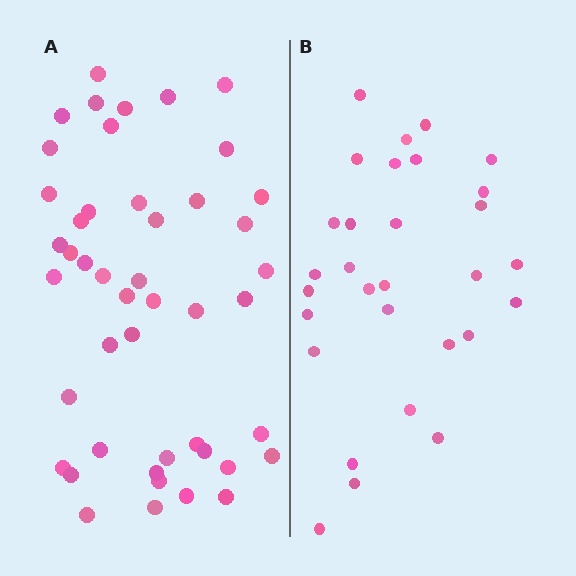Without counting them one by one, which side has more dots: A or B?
Region A (the left region) has more dots.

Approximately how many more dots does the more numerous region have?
Region A has approximately 15 more dots than region B.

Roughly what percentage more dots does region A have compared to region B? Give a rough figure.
About 55% more.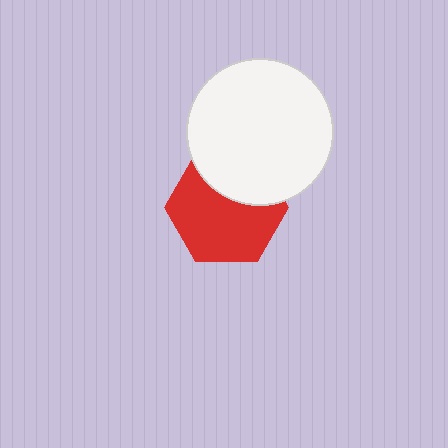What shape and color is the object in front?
The object in front is a white circle.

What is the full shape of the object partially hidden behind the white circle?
The partially hidden object is a red hexagon.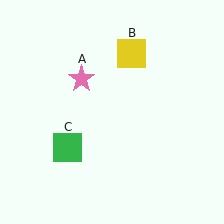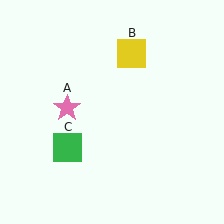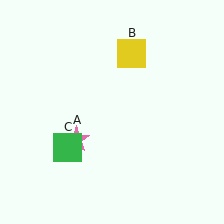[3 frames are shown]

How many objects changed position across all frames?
1 object changed position: pink star (object A).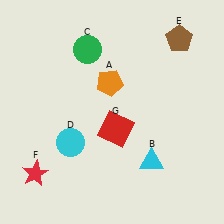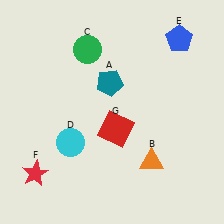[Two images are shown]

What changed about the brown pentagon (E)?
In Image 1, E is brown. In Image 2, it changed to blue.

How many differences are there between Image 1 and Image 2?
There are 3 differences between the two images.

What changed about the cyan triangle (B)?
In Image 1, B is cyan. In Image 2, it changed to orange.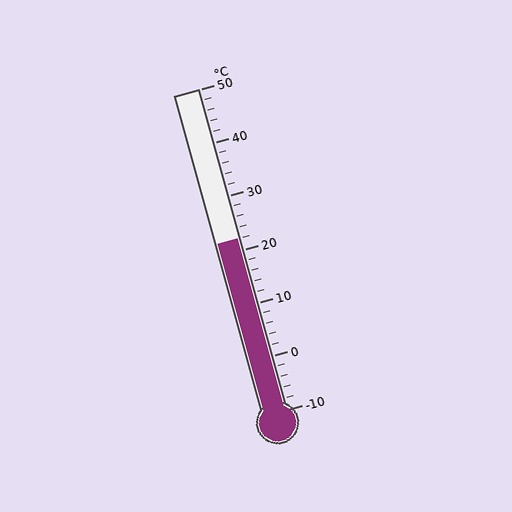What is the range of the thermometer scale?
The thermometer scale ranges from -10°C to 50°C.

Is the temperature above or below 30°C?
The temperature is below 30°C.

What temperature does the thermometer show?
The thermometer shows approximately 22°C.